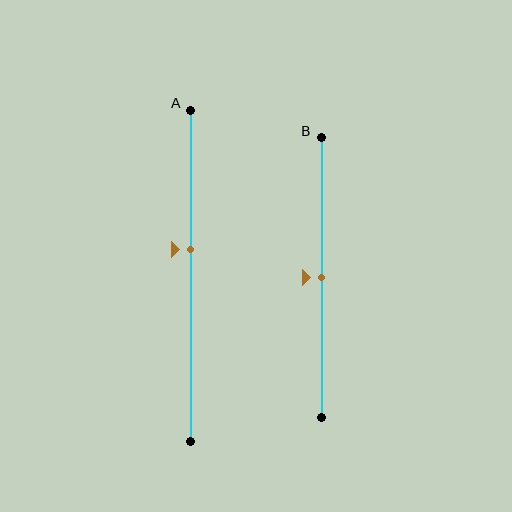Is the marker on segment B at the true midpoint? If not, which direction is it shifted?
Yes, the marker on segment B is at the true midpoint.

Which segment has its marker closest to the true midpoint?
Segment B has its marker closest to the true midpoint.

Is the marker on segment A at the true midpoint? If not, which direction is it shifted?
No, the marker on segment A is shifted upward by about 8% of the segment length.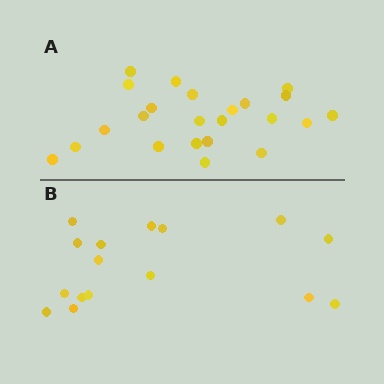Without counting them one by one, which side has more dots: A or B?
Region A (the top region) has more dots.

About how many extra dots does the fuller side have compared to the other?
Region A has roughly 8 or so more dots than region B.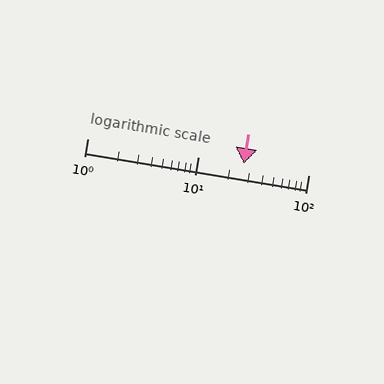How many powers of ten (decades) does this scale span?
The scale spans 2 decades, from 1 to 100.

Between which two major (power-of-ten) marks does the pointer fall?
The pointer is between 10 and 100.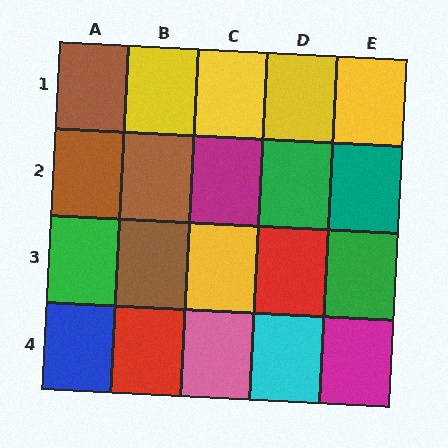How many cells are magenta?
2 cells are magenta.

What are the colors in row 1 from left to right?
Brown, yellow, yellow, yellow, yellow.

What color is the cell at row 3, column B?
Brown.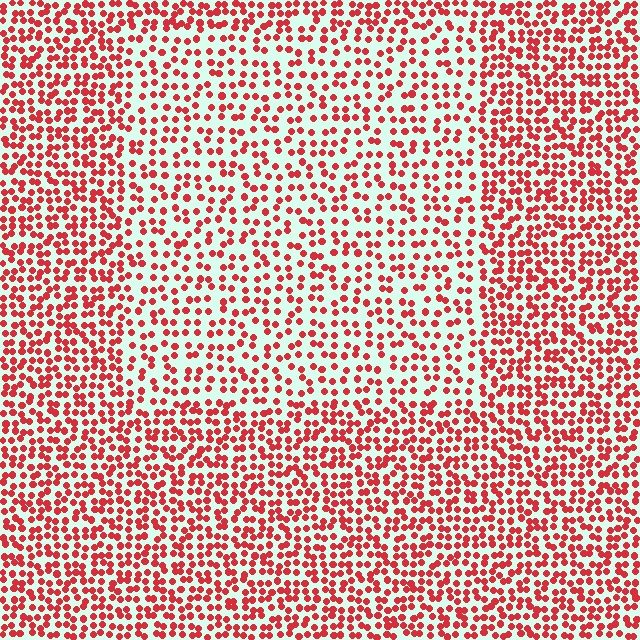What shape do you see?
I see a rectangle.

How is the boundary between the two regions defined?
The boundary is defined by a change in element density (approximately 1.6x ratio). All elements are the same color, size, and shape.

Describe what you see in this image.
The image contains small red elements arranged at two different densities. A rectangle-shaped region is visible where the elements are less densely packed than the surrounding area.